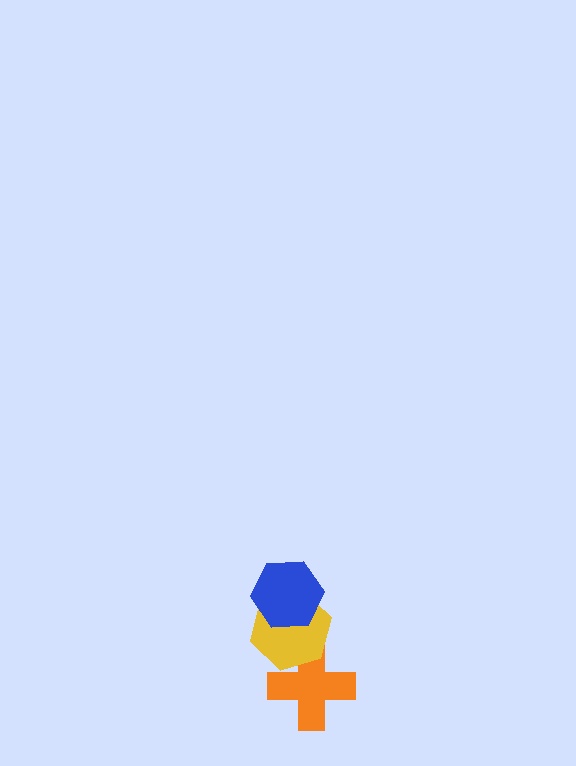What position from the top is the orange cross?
The orange cross is 3rd from the top.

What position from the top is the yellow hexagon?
The yellow hexagon is 2nd from the top.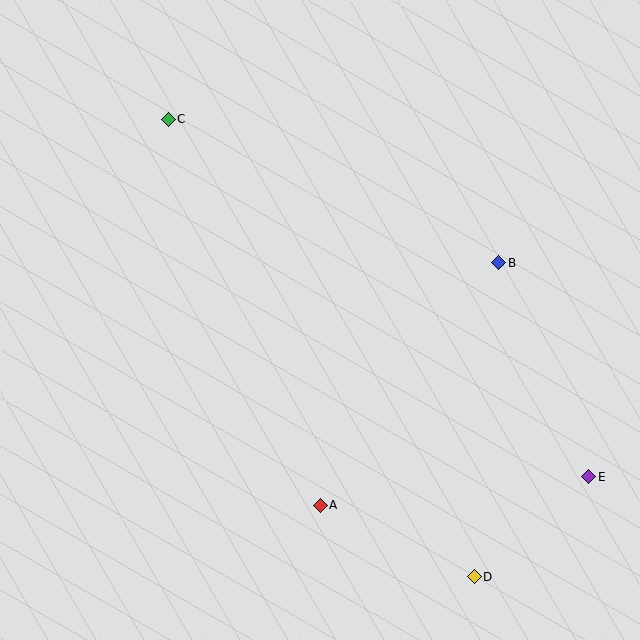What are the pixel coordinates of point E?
Point E is at (589, 477).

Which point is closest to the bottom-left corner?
Point A is closest to the bottom-left corner.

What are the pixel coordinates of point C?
Point C is at (168, 119).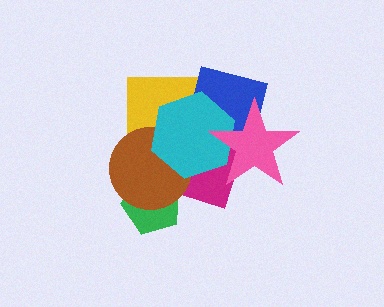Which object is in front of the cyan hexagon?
The pink star is in front of the cyan hexagon.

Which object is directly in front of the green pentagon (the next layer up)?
The magenta diamond is directly in front of the green pentagon.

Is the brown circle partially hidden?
Yes, it is partially covered by another shape.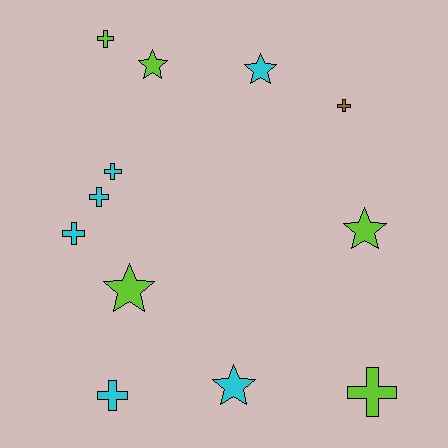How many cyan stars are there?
There are 2 cyan stars.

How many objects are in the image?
There are 12 objects.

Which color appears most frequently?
Cyan, with 6 objects.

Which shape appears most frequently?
Cross, with 7 objects.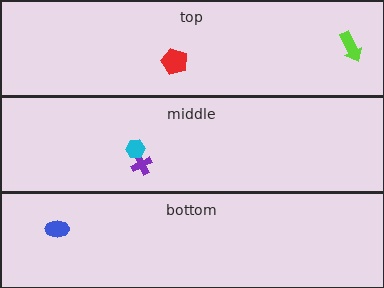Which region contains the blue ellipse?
The bottom region.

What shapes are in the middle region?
The purple cross, the cyan hexagon.